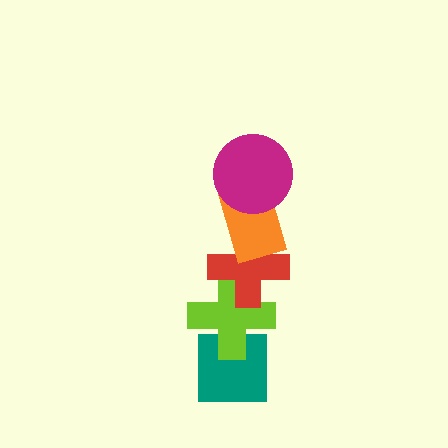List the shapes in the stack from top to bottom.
From top to bottom: the magenta circle, the orange rectangle, the red cross, the lime cross, the teal square.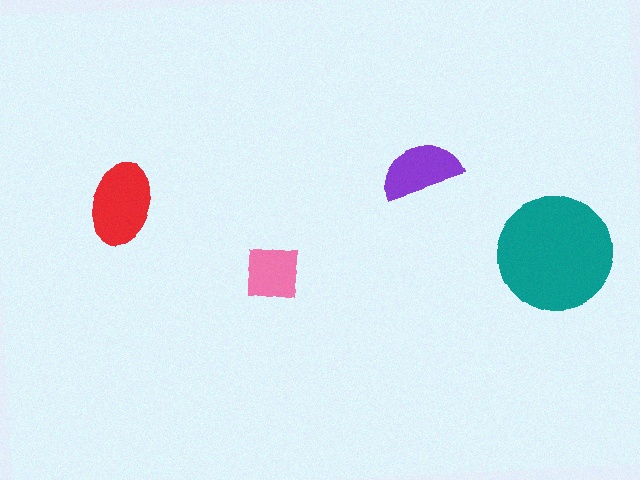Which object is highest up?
The purple semicircle is topmost.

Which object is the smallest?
The pink square.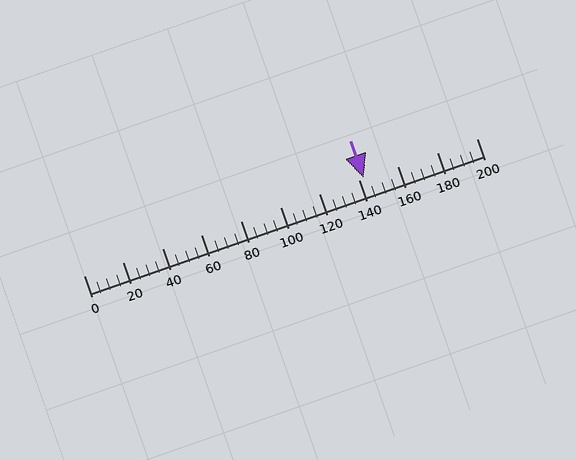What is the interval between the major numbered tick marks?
The major tick marks are spaced 20 units apart.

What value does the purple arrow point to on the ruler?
The purple arrow points to approximately 143.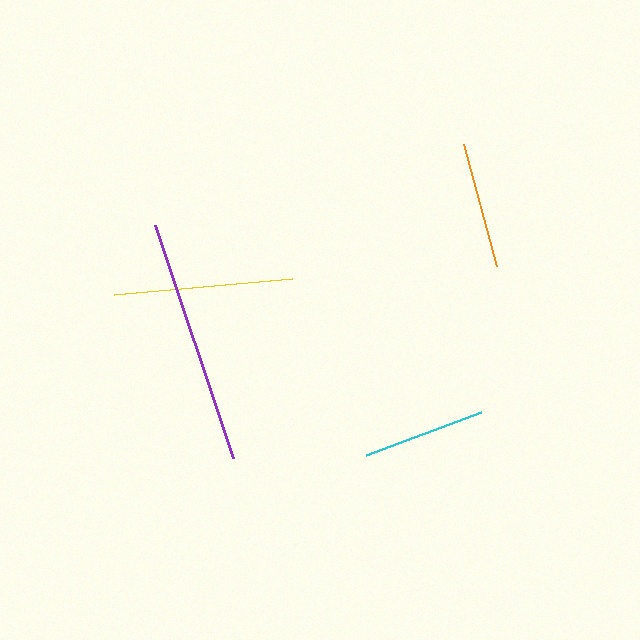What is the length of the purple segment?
The purple segment is approximately 246 pixels long.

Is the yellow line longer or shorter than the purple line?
The purple line is longer than the yellow line.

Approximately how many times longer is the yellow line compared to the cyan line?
The yellow line is approximately 1.5 times the length of the cyan line.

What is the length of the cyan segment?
The cyan segment is approximately 122 pixels long.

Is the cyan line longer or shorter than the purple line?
The purple line is longer than the cyan line.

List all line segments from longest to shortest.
From longest to shortest: purple, yellow, orange, cyan.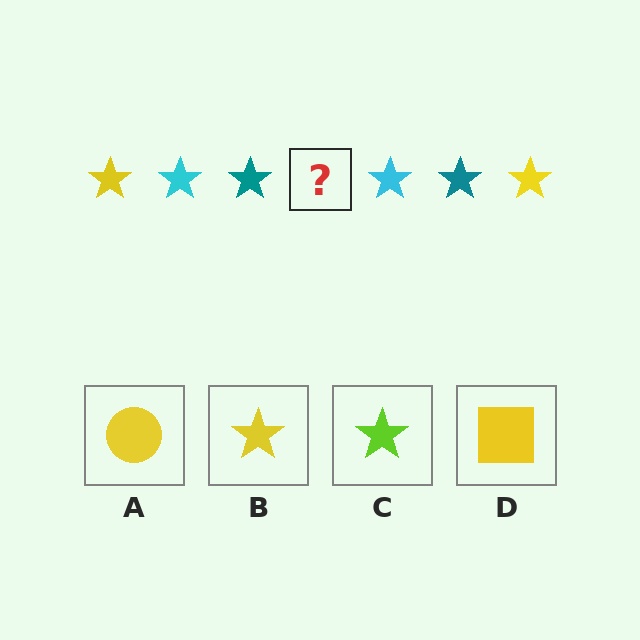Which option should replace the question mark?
Option B.